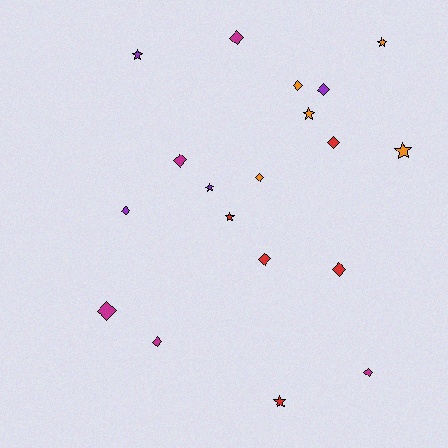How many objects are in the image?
There are 19 objects.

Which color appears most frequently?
Orange, with 5 objects.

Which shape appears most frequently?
Diamond, with 12 objects.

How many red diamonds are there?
There are 3 red diamonds.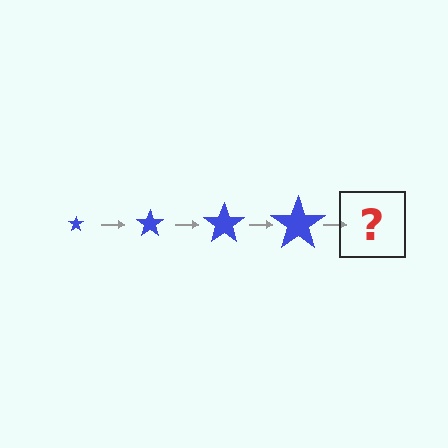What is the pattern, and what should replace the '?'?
The pattern is that the star gets progressively larger each step. The '?' should be a blue star, larger than the previous one.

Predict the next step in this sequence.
The next step is a blue star, larger than the previous one.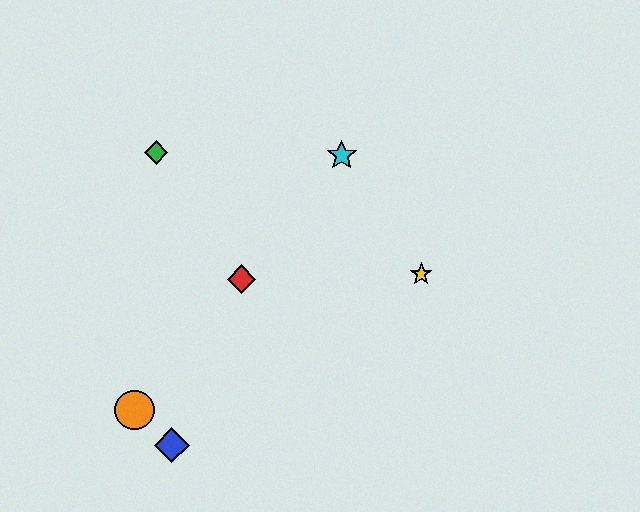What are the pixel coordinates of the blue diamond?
The blue diamond is at (172, 445).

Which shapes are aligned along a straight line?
The red diamond, the purple diamond, the orange circle, the cyan star are aligned along a straight line.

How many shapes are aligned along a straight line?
4 shapes (the red diamond, the purple diamond, the orange circle, the cyan star) are aligned along a straight line.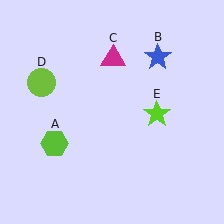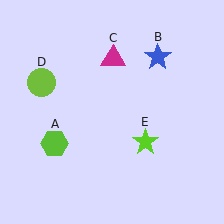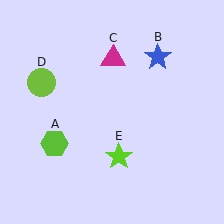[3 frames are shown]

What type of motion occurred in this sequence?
The lime star (object E) rotated clockwise around the center of the scene.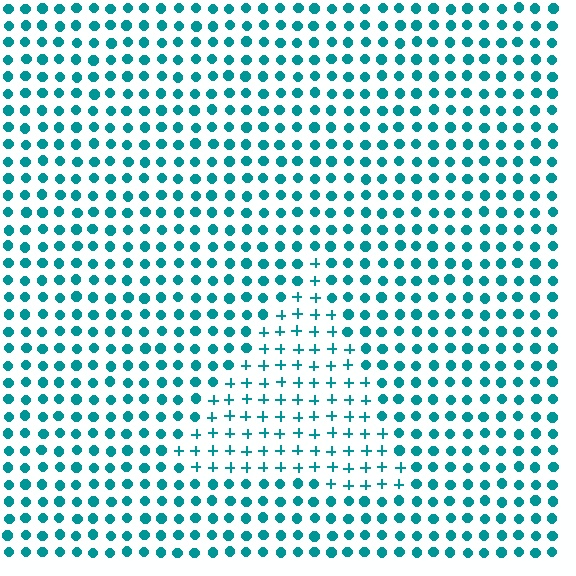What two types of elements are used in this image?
The image uses plus signs inside the triangle region and circles outside it.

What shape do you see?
I see a triangle.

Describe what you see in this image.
The image is filled with small teal elements arranged in a uniform grid. A triangle-shaped region contains plus signs, while the surrounding area contains circles. The boundary is defined purely by the change in element shape.